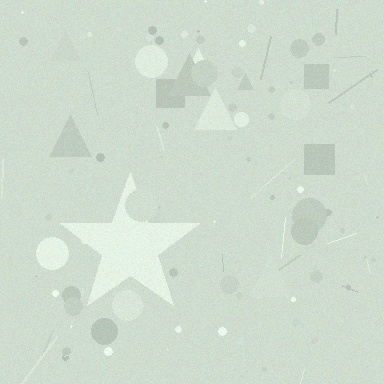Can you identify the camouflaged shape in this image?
The camouflaged shape is a star.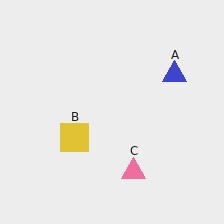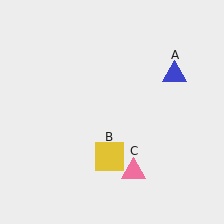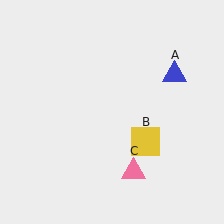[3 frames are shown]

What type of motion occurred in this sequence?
The yellow square (object B) rotated counterclockwise around the center of the scene.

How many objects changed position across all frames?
1 object changed position: yellow square (object B).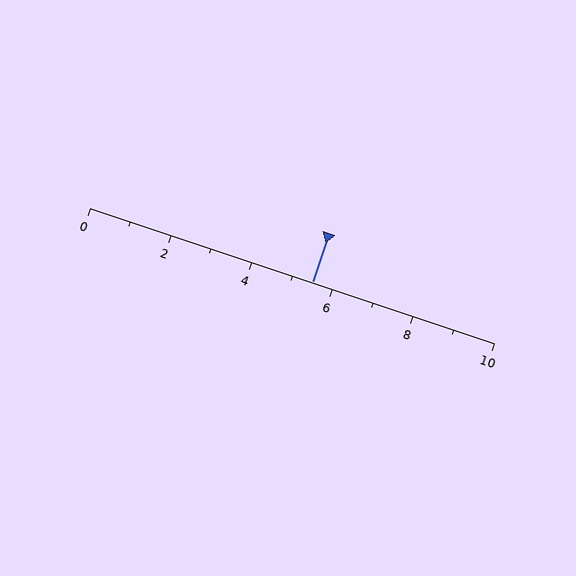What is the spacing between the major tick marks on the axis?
The major ticks are spaced 2 apart.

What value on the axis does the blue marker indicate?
The marker indicates approximately 5.5.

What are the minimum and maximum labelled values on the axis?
The axis runs from 0 to 10.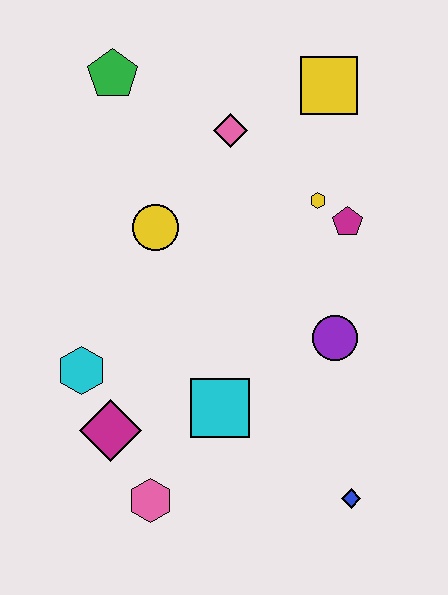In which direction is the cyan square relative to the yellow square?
The cyan square is below the yellow square.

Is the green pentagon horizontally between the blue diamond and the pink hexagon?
No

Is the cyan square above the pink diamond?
No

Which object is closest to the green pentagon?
The pink diamond is closest to the green pentagon.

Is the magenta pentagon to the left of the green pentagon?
No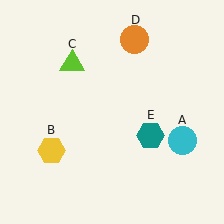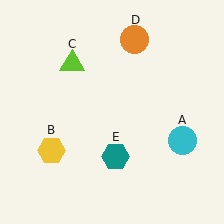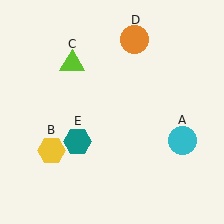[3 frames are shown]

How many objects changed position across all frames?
1 object changed position: teal hexagon (object E).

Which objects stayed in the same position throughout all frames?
Cyan circle (object A) and yellow hexagon (object B) and lime triangle (object C) and orange circle (object D) remained stationary.